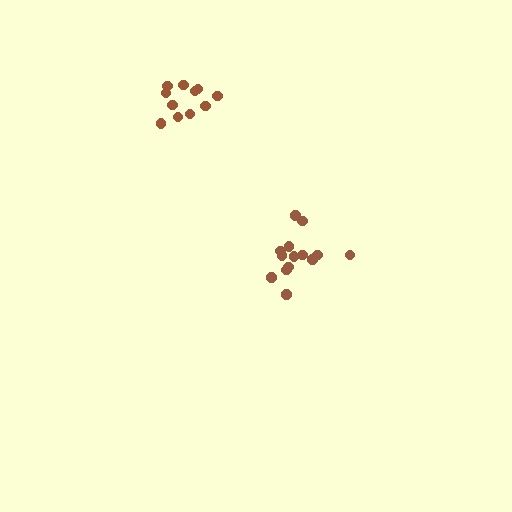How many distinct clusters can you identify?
There are 2 distinct clusters.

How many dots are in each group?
Group 1: 14 dots, Group 2: 11 dots (25 total).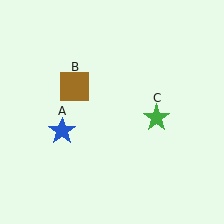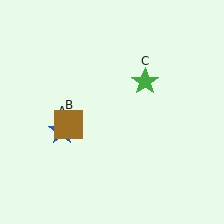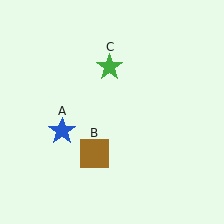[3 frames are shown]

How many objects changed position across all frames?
2 objects changed position: brown square (object B), green star (object C).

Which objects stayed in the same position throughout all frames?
Blue star (object A) remained stationary.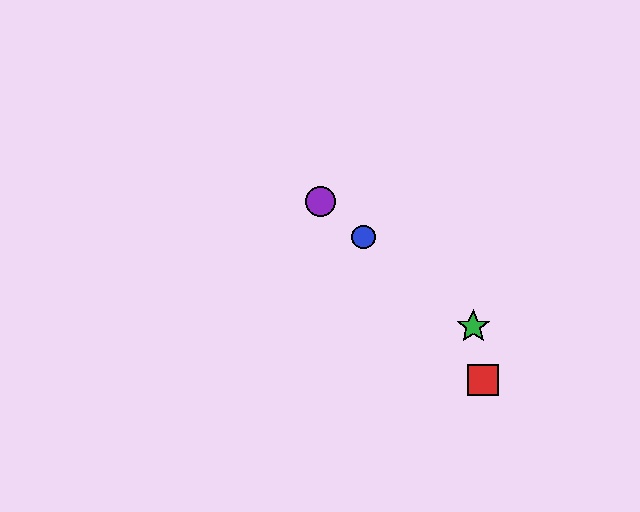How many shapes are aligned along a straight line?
4 shapes (the blue circle, the green star, the yellow circle, the purple circle) are aligned along a straight line.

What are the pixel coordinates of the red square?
The red square is at (483, 380).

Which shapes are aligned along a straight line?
The blue circle, the green star, the yellow circle, the purple circle are aligned along a straight line.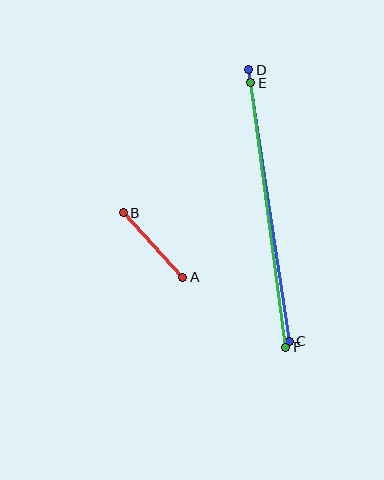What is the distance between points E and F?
The distance is approximately 267 pixels.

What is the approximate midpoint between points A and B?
The midpoint is at approximately (153, 245) pixels.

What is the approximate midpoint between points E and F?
The midpoint is at approximately (268, 215) pixels.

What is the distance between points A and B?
The distance is approximately 88 pixels.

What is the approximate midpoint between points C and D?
The midpoint is at approximately (269, 206) pixels.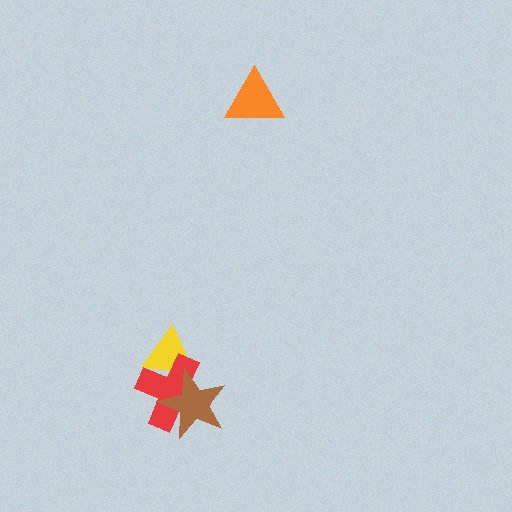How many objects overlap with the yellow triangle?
2 objects overlap with the yellow triangle.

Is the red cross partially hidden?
Yes, it is partially covered by another shape.